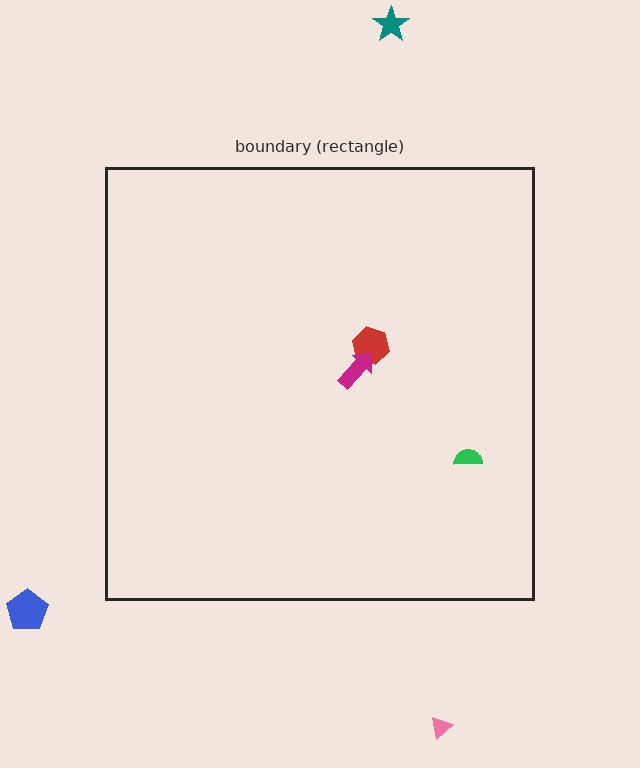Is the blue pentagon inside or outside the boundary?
Outside.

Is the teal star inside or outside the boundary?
Outside.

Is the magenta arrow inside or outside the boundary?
Inside.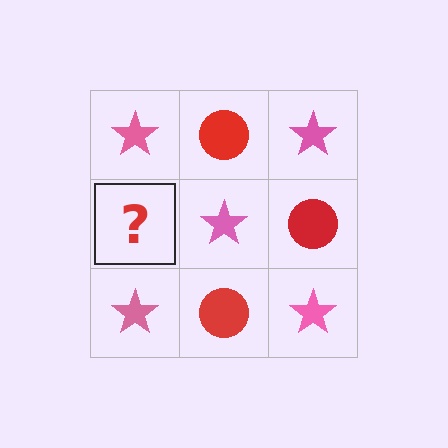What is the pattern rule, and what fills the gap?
The rule is that it alternates pink star and red circle in a checkerboard pattern. The gap should be filled with a red circle.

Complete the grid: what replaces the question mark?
The question mark should be replaced with a red circle.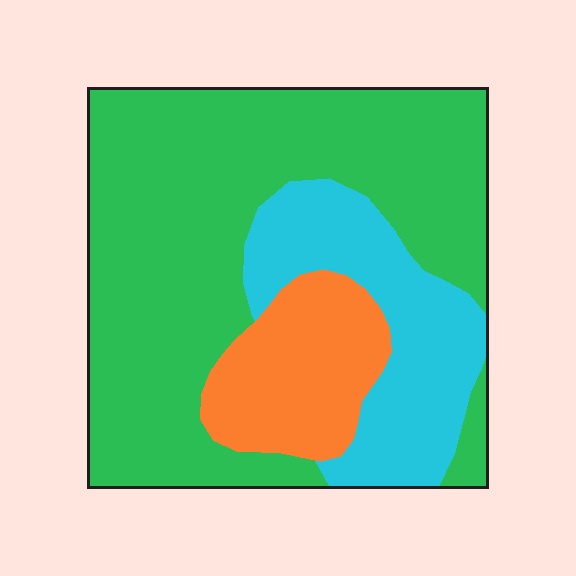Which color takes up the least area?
Orange, at roughly 15%.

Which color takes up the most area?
Green, at roughly 60%.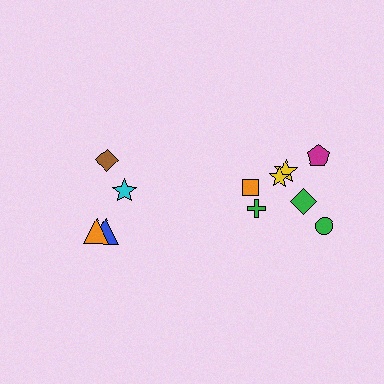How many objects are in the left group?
There are 4 objects.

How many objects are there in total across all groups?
There are 11 objects.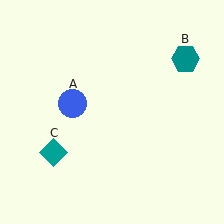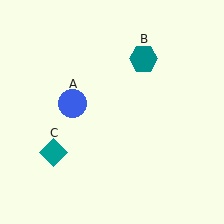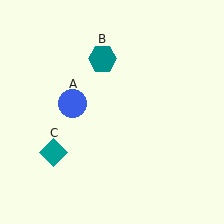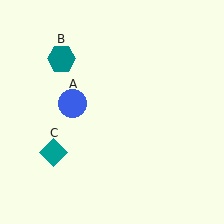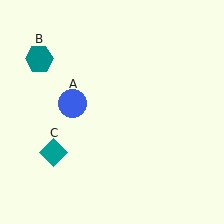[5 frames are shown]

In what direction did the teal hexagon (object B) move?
The teal hexagon (object B) moved left.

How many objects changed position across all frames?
1 object changed position: teal hexagon (object B).